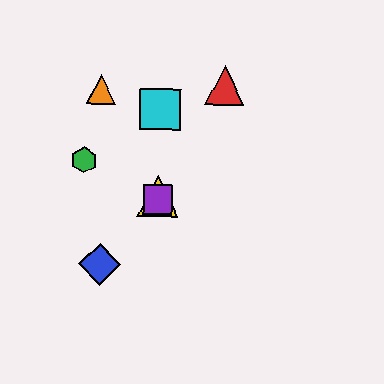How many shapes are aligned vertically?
3 shapes (the yellow triangle, the purple square, the cyan square) are aligned vertically.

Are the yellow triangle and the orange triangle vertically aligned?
No, the yellow triangle is at x≈158 and the orange triangle is at x≈101.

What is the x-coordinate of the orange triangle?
The orange triangle is at x≈101.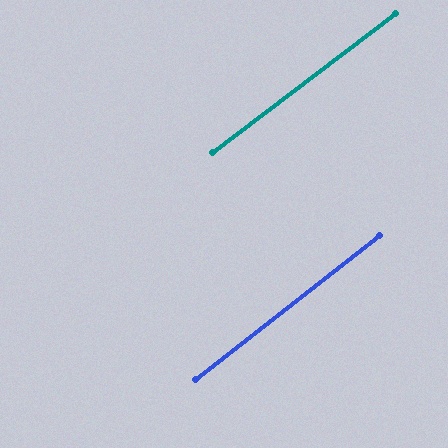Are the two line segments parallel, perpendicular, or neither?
Parallel — their directions differ by only 0.6°.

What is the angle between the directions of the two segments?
Approximately 1 degree.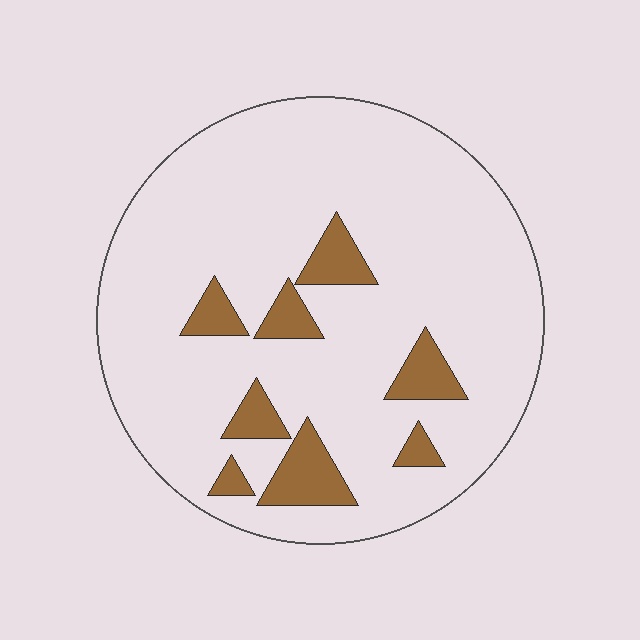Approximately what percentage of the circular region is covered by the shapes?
Approximately 15%.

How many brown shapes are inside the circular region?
8.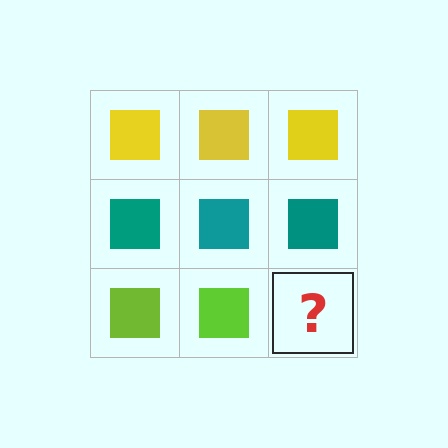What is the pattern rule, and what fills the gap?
The rule is that each row has a consistent color. The gap should be filled with a lime square.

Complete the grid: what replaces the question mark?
The question mark should be replaced with a lime square.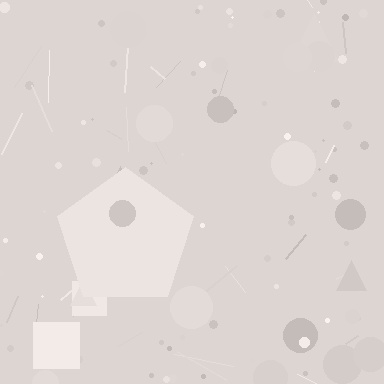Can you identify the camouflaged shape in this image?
The camouflaged shape is a pentagon.